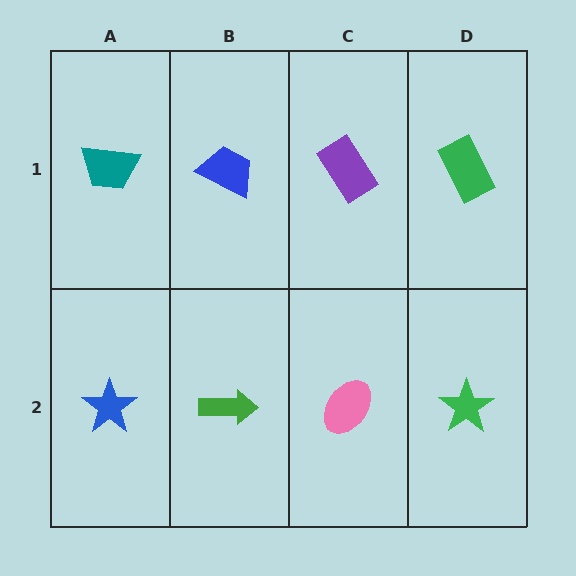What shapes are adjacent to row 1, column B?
A green arrow (row 2, column B), a teal trapezoid (row 1, column A), a purple rectangle (row 1, column C).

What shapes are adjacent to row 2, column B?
A blue trapezoid (row 1, column B), a blue star (row 2, column A), a pink ellipse (row 2, column C).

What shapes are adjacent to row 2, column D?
A green rectangle (row 1, column D), a pink ellipse (row 2, column C).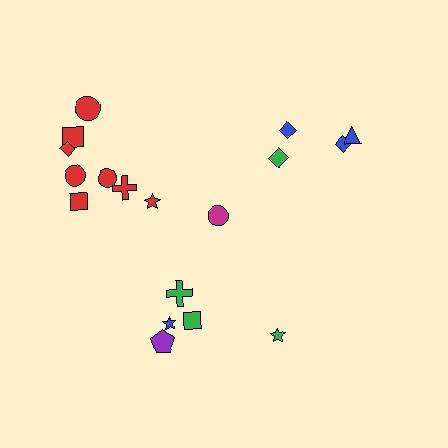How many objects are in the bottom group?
There are 6 objects.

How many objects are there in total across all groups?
There are 18 objects.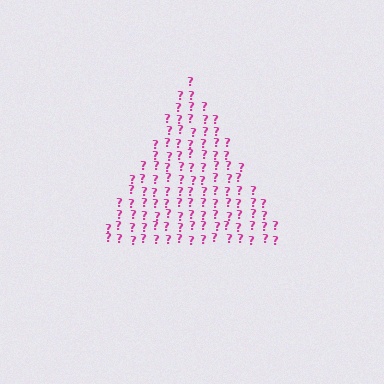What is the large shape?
The large shape is a triangle.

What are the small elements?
The small elements are question marks.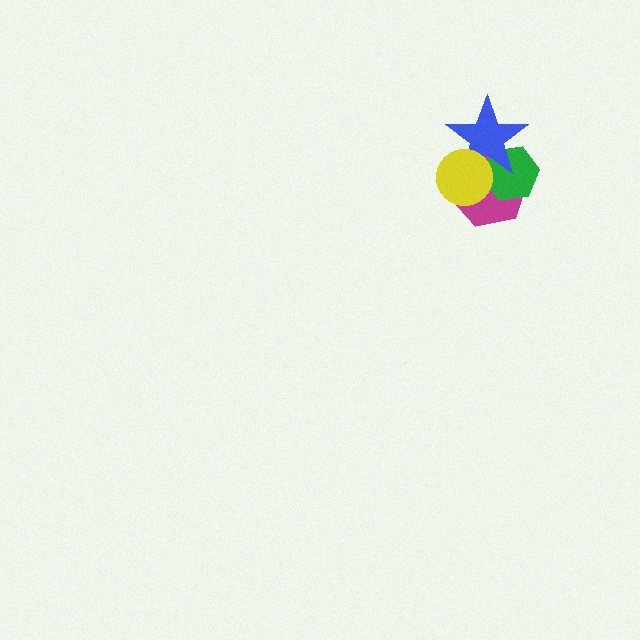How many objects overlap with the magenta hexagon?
3 objects overlap with the magenta hexagon.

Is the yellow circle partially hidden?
No, no other shape covers it.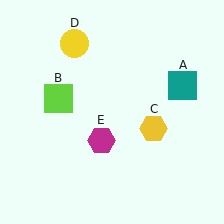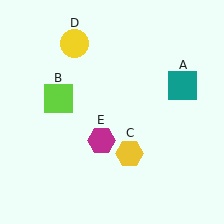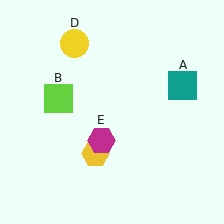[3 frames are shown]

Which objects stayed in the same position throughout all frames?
Teal square (object A) and lime square (object B) and yellow circle (object D) and magenta hexagon (object E) remained stationary.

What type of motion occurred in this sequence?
The yellow hexagon (object C) rotated clockwise around the center of the scene.